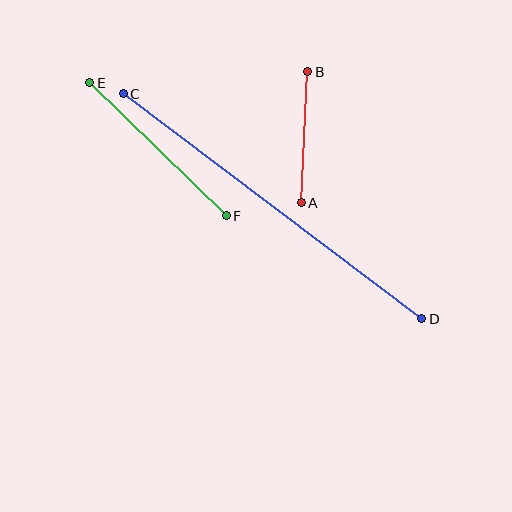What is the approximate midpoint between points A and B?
The midpoint is at approximately (304, 137) pixels.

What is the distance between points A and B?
The distance is approximately 131 pixels.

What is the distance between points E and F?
The distance is approximately 191 pixels.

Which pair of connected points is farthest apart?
Points C and D are farthest apart.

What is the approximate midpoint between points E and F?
The midpoint is at approximately (158, 149) pixels.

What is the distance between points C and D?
The distance is approximately 374 pixels.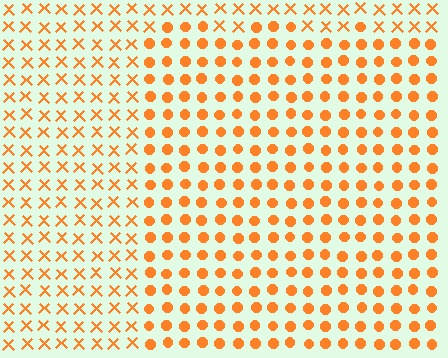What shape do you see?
I see a rectangle.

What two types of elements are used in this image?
The image uses circles inside the rectangle region and X marks outside it.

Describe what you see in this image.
The image is filled with small orange elements arranged in a uniform grid. A rectangle-shaped region contains circles, while the surrounding area contains X marks. The boundary is defined purely by the change in element shape.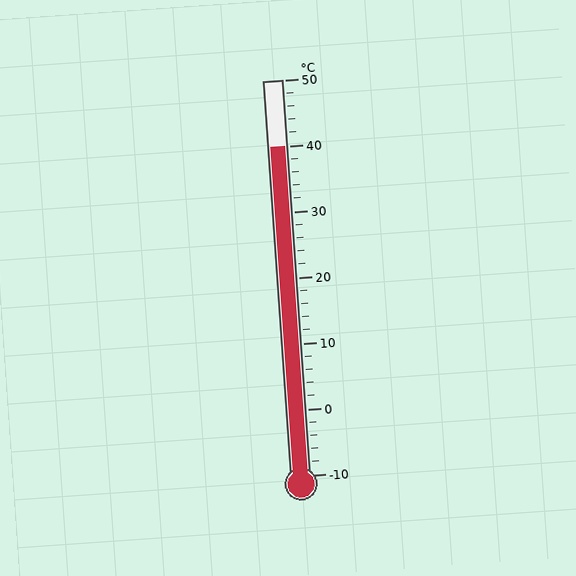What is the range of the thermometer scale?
The thermometer scale ranges from -10°C to 50°C.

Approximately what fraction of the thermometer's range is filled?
The thermometer is filled to approximately 85% of its range.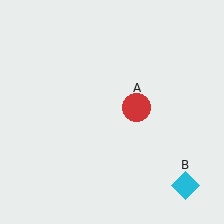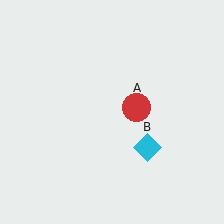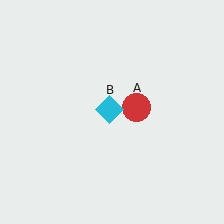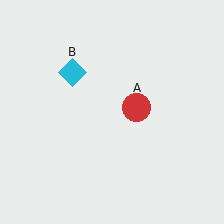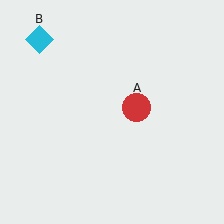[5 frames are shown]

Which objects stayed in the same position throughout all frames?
Red circle (object A) remained stationary.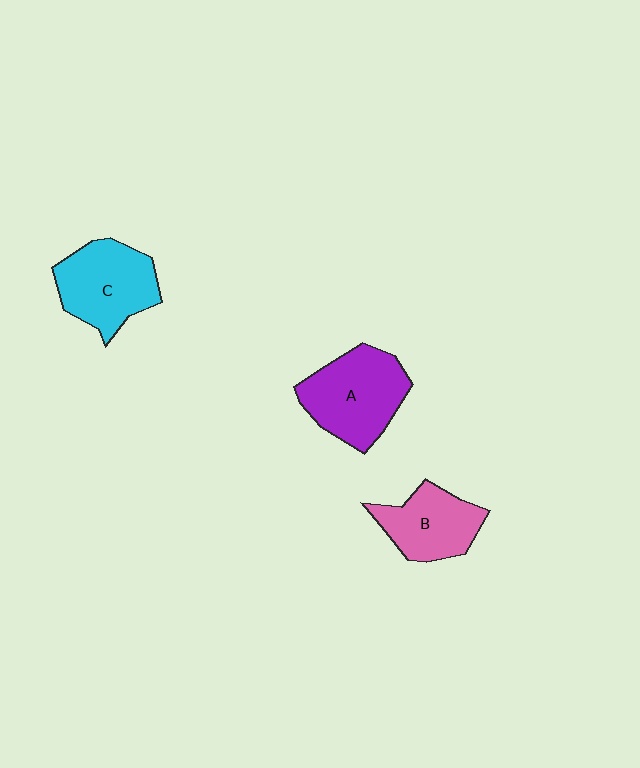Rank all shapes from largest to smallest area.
From largest to smallest: A (purple), C (cyan), B (pink).